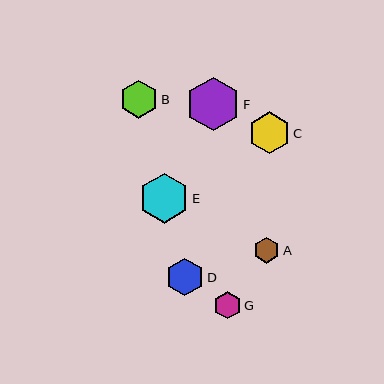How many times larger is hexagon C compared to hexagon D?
Hexagon C is approximately 1.1 times the size of hexagon D.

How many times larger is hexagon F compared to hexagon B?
Hexagon F is approximately 1.4 times the size of hexagon B.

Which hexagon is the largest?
Hexagon F is the largest with a size of approximately 54 pixels.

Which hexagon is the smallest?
Hexagon A is the smallest with a size of approximately 26 pixels.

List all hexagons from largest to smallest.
From largest to smallest: F, E, C, B, D, G, A.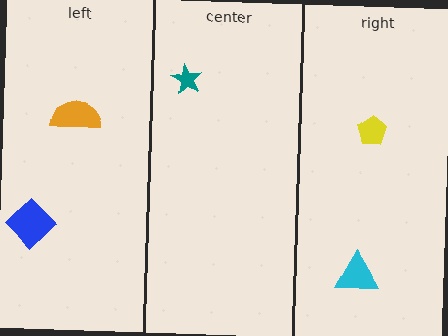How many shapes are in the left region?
2.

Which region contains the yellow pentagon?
The right region.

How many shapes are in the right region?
2.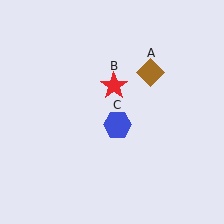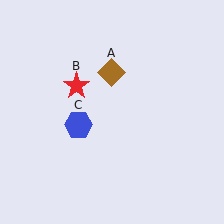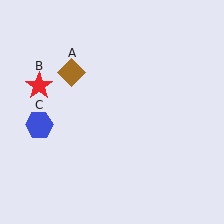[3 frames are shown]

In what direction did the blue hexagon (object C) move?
The blue hexagon (object C) moved left.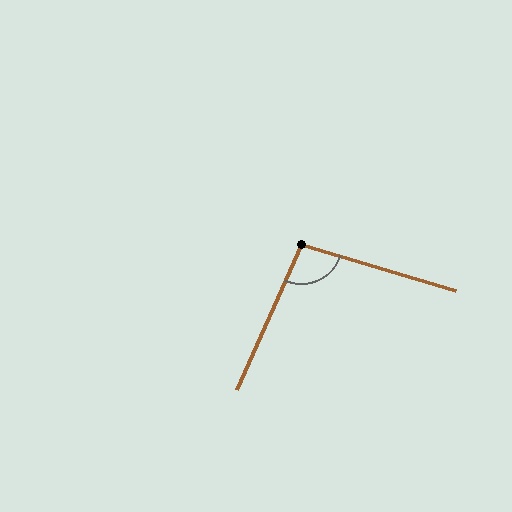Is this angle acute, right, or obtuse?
It is obtuse.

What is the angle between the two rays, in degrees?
Approximately 97 degrees.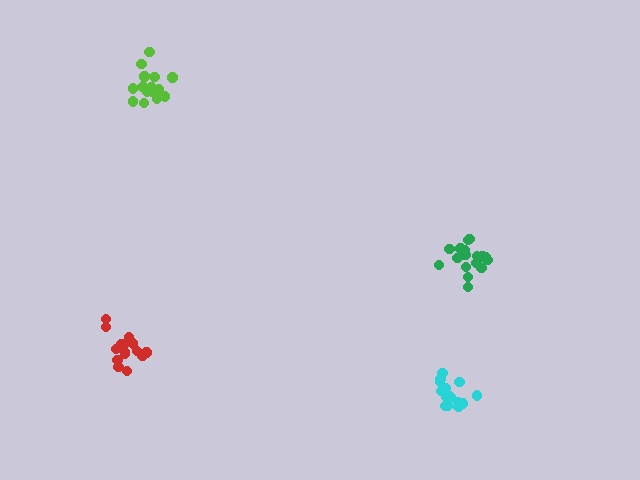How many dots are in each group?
Group 1: 17 dots, Group 2: 18 dots, Group 3: 16 dots, Group 4: 18 dots (69 total).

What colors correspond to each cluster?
The clusters are colored: red, lime, cyan, green.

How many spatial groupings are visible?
There are 4 spatial groupings.